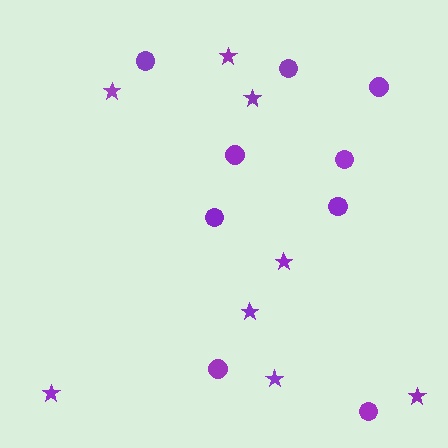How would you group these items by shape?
There are 2 groups: one group of stars (8) and one group of circles (9).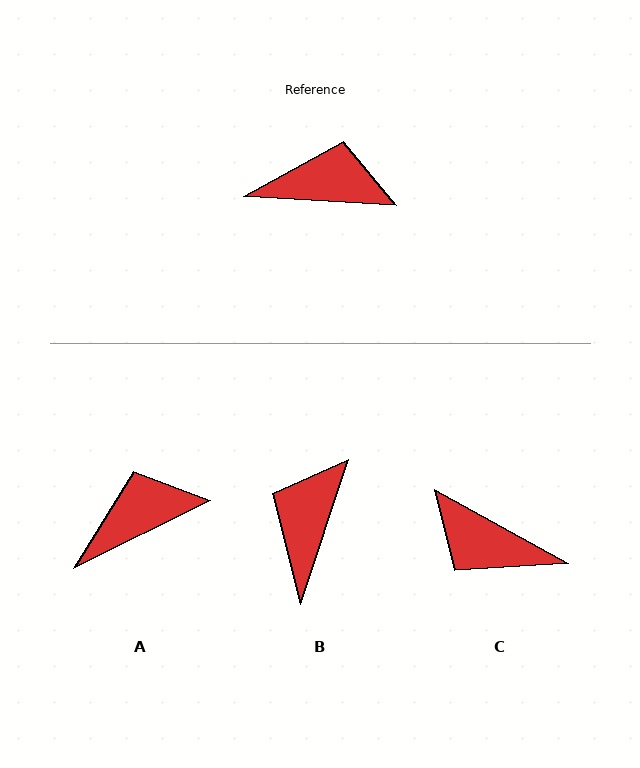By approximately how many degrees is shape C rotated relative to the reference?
Approximately 154 degrees counter-clockwise.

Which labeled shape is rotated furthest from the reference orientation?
C, about 154 degrees away.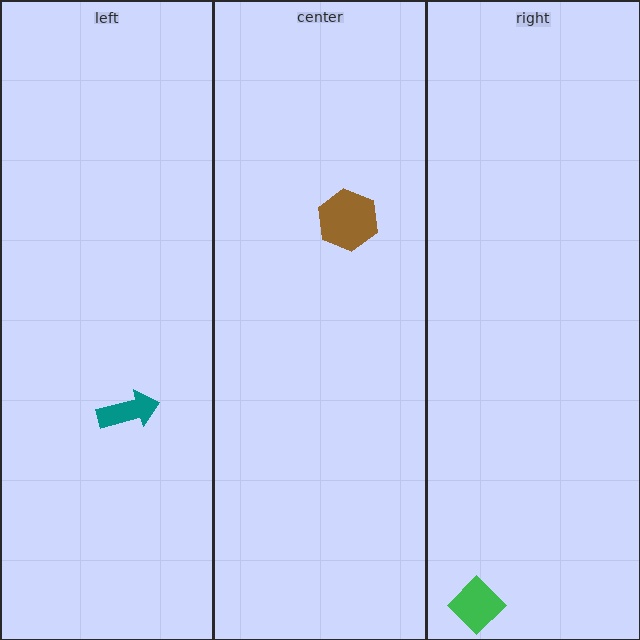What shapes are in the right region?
The green diamond.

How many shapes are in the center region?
1.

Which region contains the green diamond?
The right region.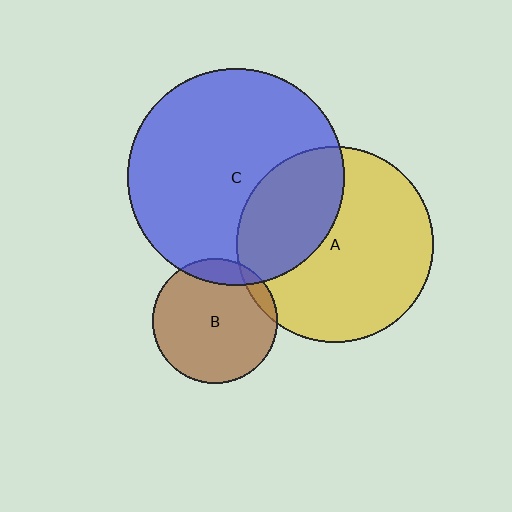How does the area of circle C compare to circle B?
Approximately 3.0 times.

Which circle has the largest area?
Circle C (blue).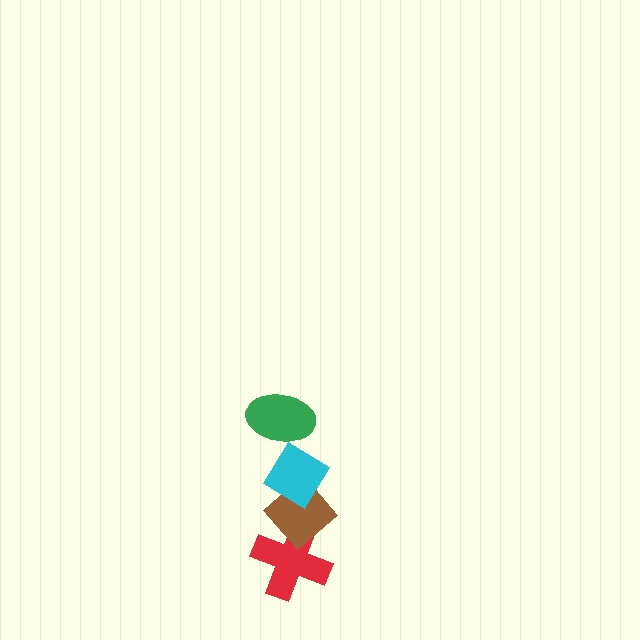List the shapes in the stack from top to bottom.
From top to bottom: the green ellipse, the cyan diamond, the brown diamond, the red cross.